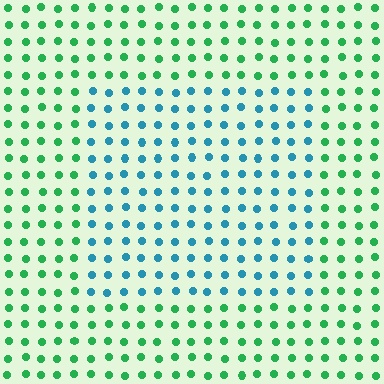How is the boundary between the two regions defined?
The boundary is defined purely by a slight shift in hue (about 54 degrees). Spacing, size, and orientation are identical on both sides.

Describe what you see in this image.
The image is filled with small green elements in a uniform arrangement. A rectangle-shaped region is visible where the elements are tinted to a slightly different hue, forming a subtle color boundary.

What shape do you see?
I see a rectangle.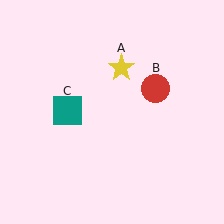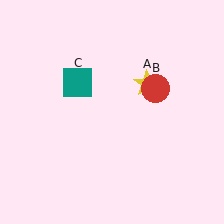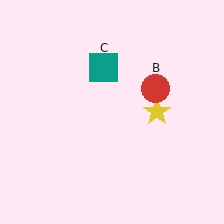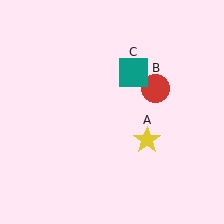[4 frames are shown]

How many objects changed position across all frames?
2 objects changed position: yellow star (object A), teal square (object C).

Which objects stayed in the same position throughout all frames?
Red circle (object B) remained stationary.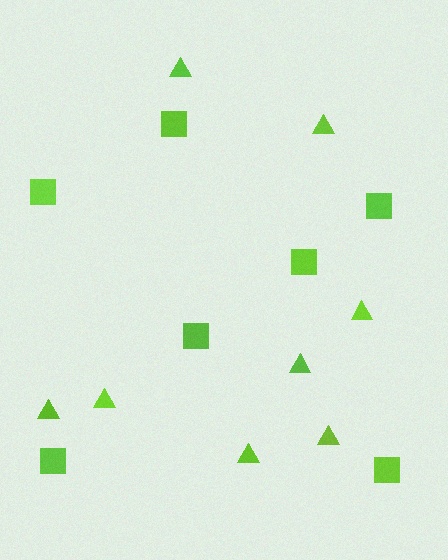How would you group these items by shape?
There are 2 groups: one group of squares (7) and one group of triangles (8).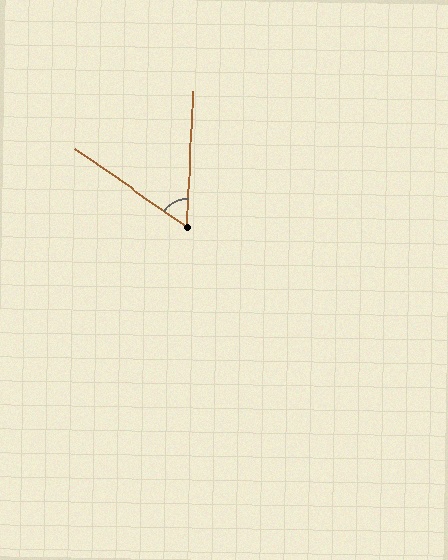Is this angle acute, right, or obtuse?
It is acute.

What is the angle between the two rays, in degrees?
Approximately 58 degrees.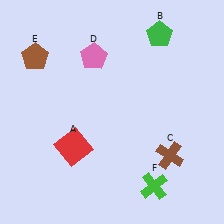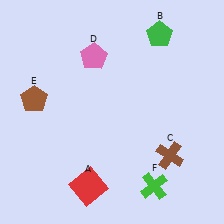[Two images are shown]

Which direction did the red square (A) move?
The red square (A) moved down.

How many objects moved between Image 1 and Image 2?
2 objects moved between the two images.